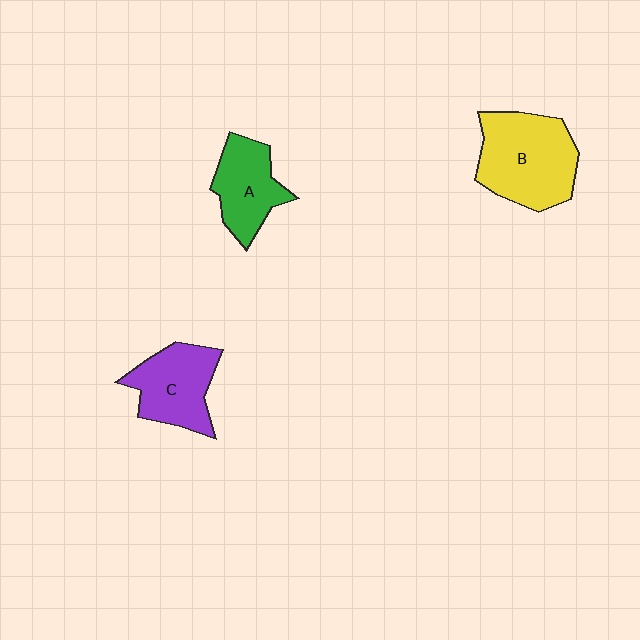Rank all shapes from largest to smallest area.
From largest to smallest: B (yellow), C (purple), A (green).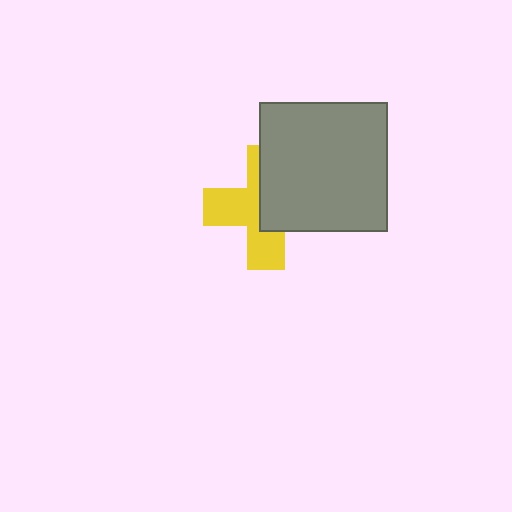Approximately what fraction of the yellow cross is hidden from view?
Roughly 48% of the yellow cross is hidden behind the gray square.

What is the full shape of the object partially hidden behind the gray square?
The partially hidden object is a yellow cross.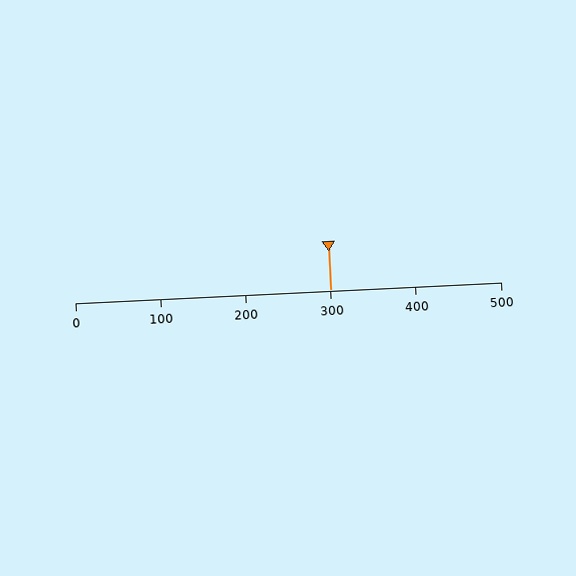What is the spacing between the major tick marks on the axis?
The major ticks are spaced 100 apart.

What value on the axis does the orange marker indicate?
The marker indicates approximately 300.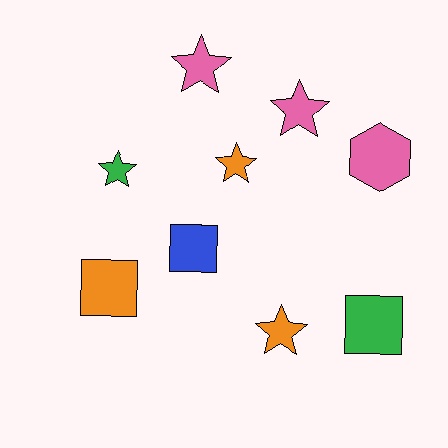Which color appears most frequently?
Orange, with 3 objects.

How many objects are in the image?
There are 9 objects.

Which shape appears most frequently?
Star, with 5 objects.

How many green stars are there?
There is 1 green star.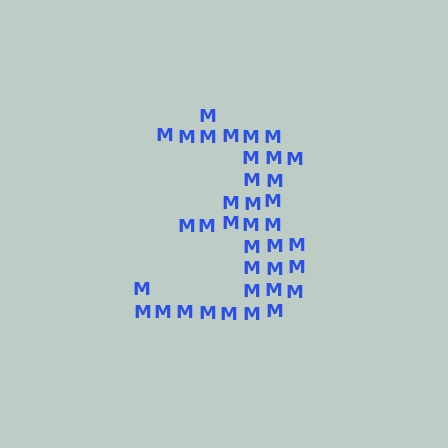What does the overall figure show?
The overall figure shows the digit 3.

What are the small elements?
The small elements are letter M's.